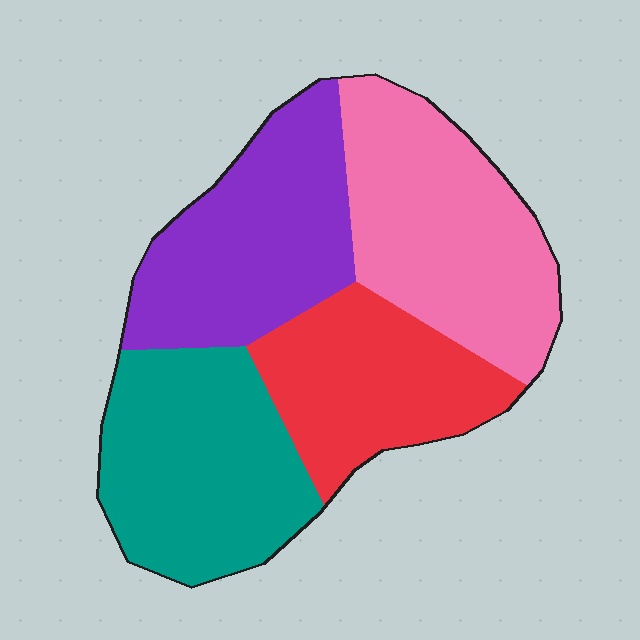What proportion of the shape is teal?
Teal takes up about one quarter (1/4) of the shape.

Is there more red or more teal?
Teal.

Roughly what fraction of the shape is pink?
Pink covers 28% of the shape.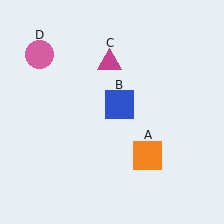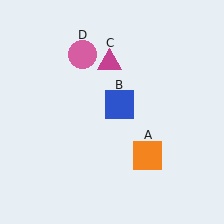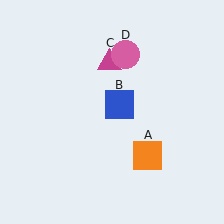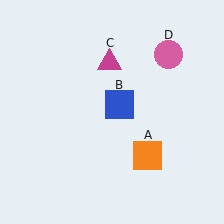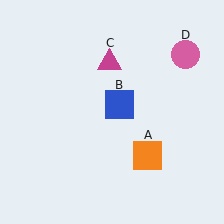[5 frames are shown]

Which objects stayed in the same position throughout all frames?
Orange square (object A) and blue square (object B) and magenta triangle (object C) remained stationary.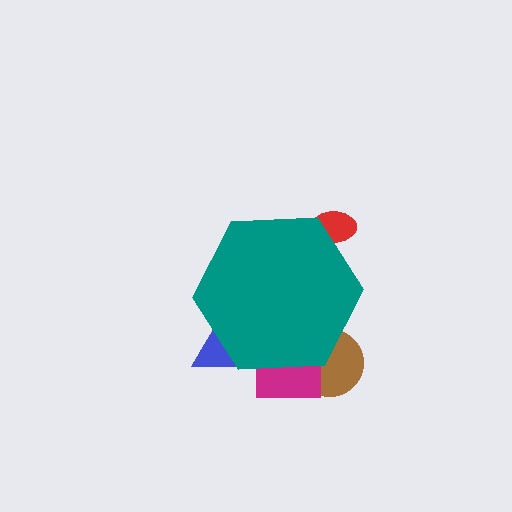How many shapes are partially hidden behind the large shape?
4 shapes are partially hidden.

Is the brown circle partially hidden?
Yes, the brown circle is partially hidden behind the teal hexagon.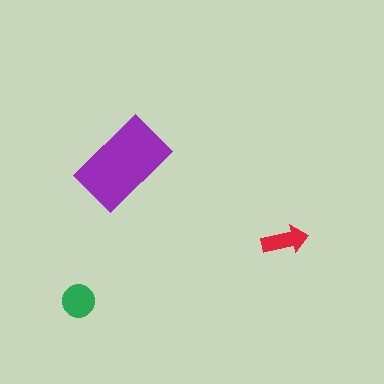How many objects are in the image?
There are 3 objects in the image.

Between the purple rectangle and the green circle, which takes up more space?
The purple rectangle.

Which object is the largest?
The purple rectangle.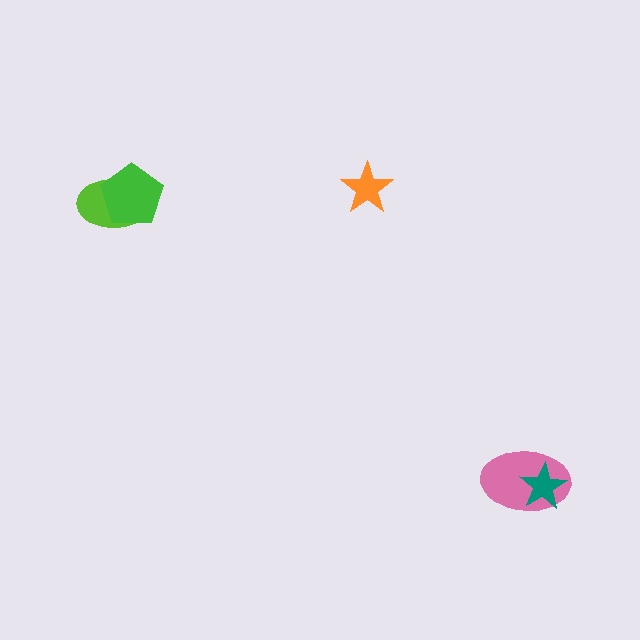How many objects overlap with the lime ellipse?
1 object overlaps with the lime ellipse.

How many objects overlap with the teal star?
1 object overlaps with the teal star.